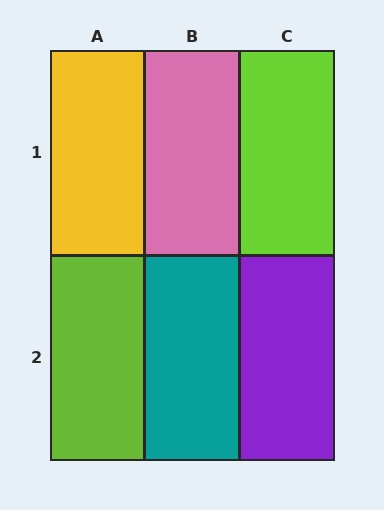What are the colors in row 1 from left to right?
Yellow, pink, lime.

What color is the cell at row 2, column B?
Teal.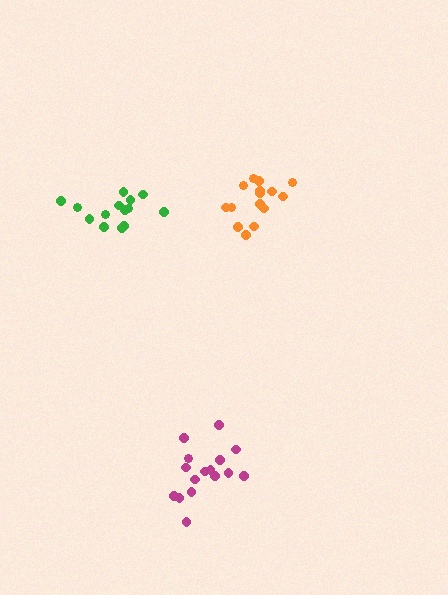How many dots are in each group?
Group 1: 16 dots, Group 2: 15 dots, Group 3: 14 dots (45 total).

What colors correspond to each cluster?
The clusters are colored: magenta, orange, green.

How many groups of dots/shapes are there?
There are 3 groups.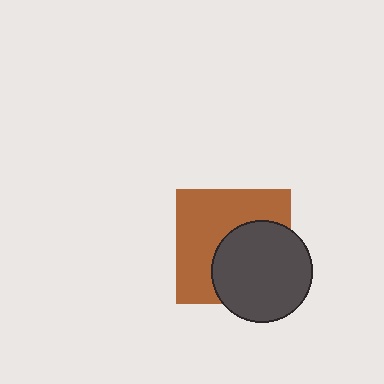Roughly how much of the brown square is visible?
About half of it is visible (roughly 55%).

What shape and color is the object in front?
The object in front is a dark gray circle.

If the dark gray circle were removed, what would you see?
You would see the complete brown square.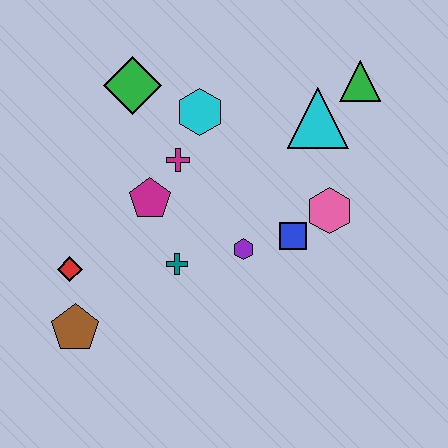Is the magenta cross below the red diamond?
No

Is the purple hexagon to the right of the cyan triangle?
No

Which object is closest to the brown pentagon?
The red diamond is closest to the brown pentagon.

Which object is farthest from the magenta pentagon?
The green triangle is farthest from the magenta pentagon.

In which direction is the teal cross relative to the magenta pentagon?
The teal cross is below the magenta pentagon.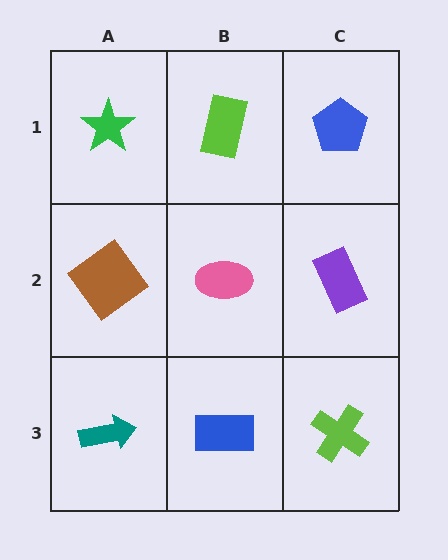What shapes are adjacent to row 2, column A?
A green star (row 1, column A), a teal arrow (row 3, column A), a pink ellipse (row 2, column B).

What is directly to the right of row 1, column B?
A blue pentagon.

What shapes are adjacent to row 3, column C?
A purple rectangle (row 2, column C), a blue rectangle (row 3, column B).